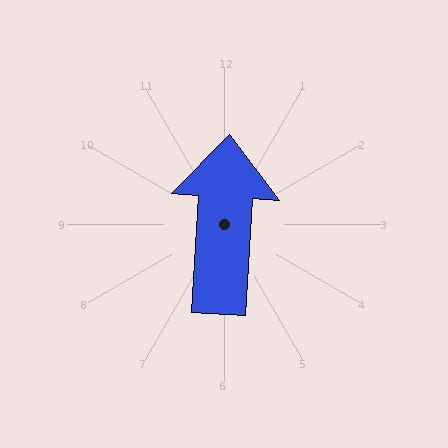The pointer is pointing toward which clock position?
Roughly 12 o'clock.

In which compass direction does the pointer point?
North.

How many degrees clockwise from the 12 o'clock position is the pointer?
Approximately 4 degrees.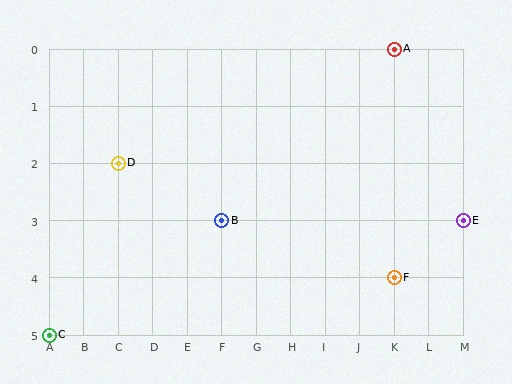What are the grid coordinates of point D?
Point D is at grid coordinates (C, 2).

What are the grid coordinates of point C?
Point C is at grid coordinates (A, 5).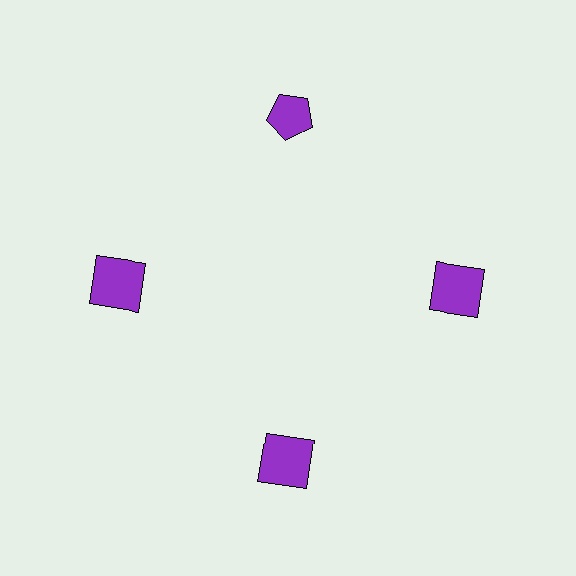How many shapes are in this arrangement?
There are 4 shapes arranged in a ring pattern.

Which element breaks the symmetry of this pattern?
The purple pentagon at roughly the 12 o'clock position breaks the symmetry. All other shapes are purple squares.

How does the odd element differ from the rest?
It has a different shape: pentagon instead of square.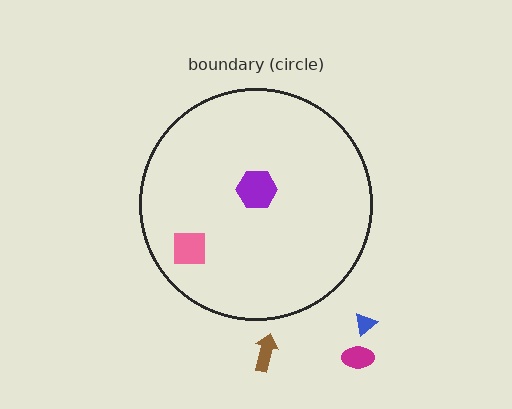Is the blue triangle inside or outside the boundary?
Outside.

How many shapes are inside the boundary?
2 inside, 3 outside.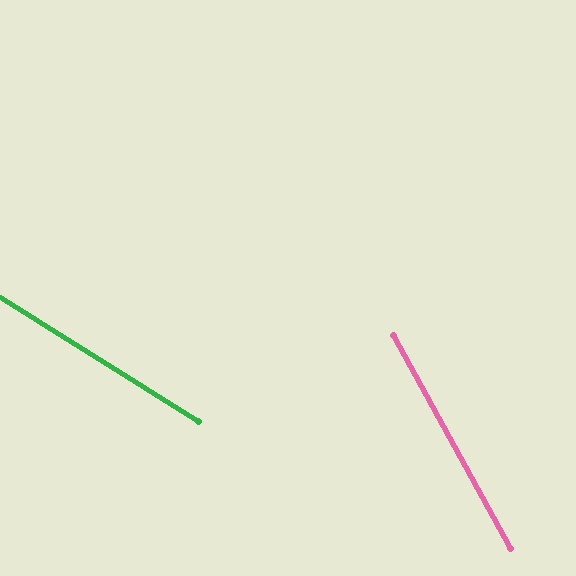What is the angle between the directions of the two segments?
Approximately 29 degrees.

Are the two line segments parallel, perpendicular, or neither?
Neither parallel nor perpendicular — they differ by about 29°.